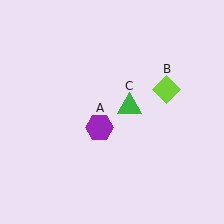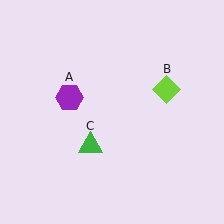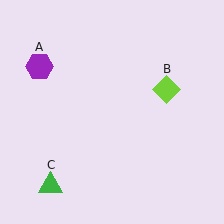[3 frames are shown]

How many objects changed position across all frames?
2 objects changed position: purple hexagon (object A), green triangle (object C).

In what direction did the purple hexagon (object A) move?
The purple hexagon (object A) moved up and to the left.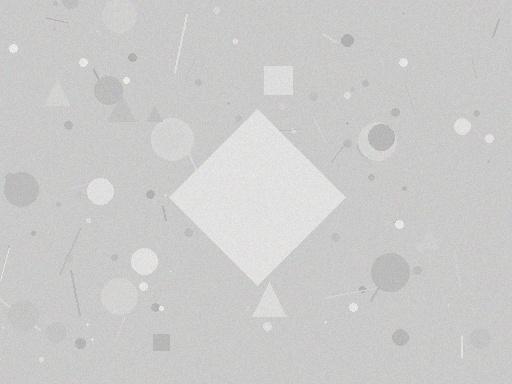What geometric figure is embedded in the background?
A diamond is embedded in the background.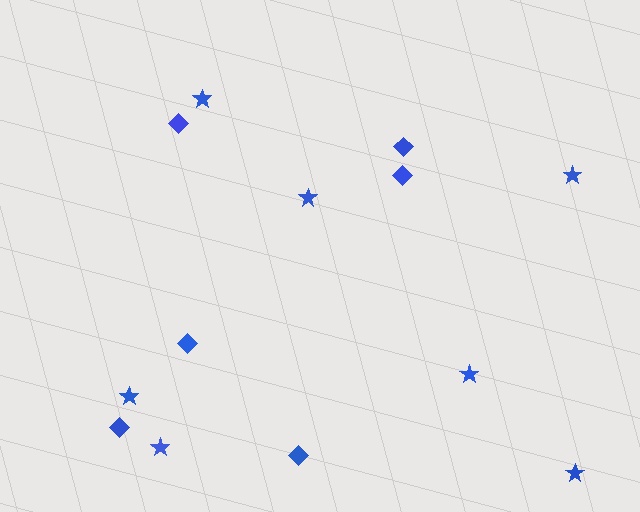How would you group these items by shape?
There are 2 groups: one group of diamonds (6) and one group of stars (7).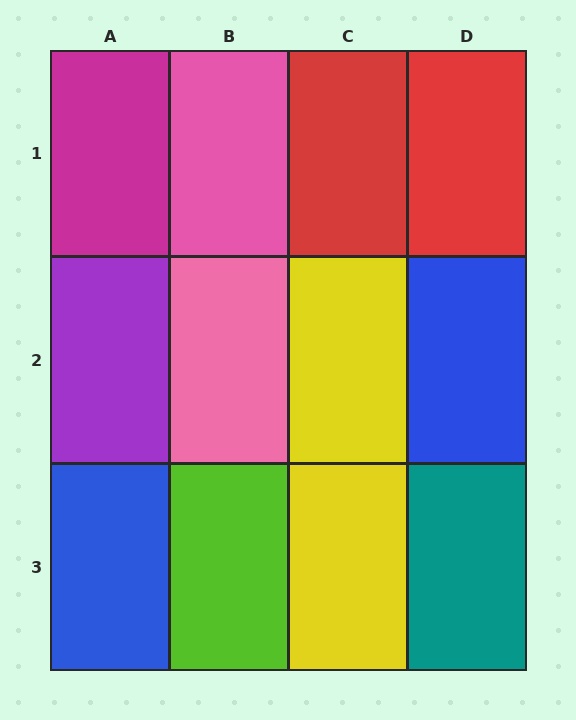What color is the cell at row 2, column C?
Yellow.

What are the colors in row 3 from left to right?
Blue, lime, yellow, teal.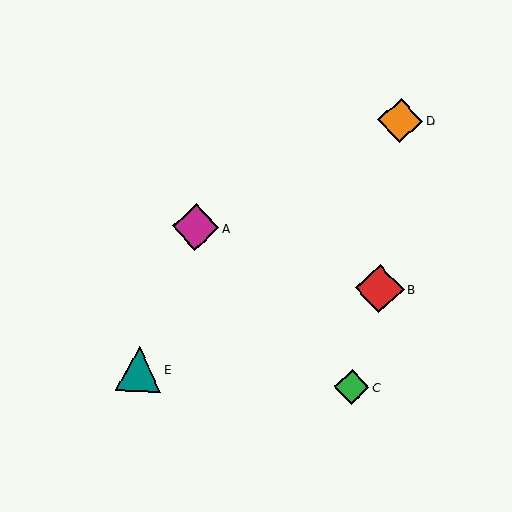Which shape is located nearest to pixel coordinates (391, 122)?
The orange diamond (labeled D) at (400, 120) is nearest to that location.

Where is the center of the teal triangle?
The center of the teal triangle is at (139, 369).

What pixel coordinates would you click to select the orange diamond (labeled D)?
Click at (400, 120) to select the orange diamond D.